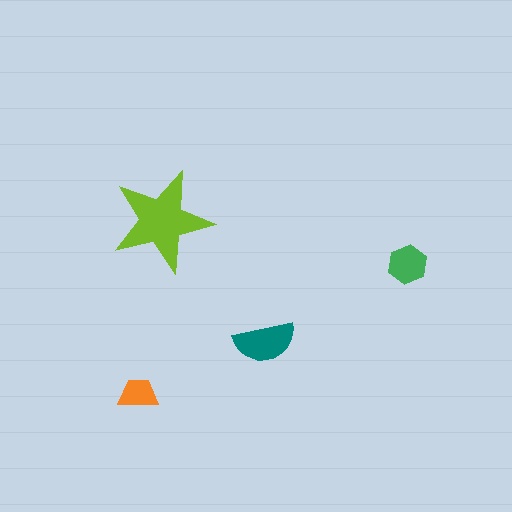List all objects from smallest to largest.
The orange trapezoid, the green hexagon, the teal semicircle, the lime star.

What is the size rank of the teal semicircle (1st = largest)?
2nd.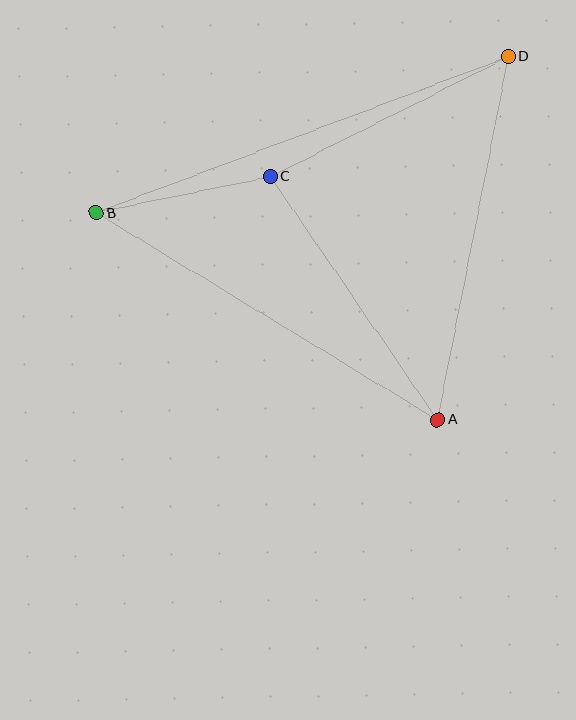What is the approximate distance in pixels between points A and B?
The distance between A and B is approximately 399 pixels.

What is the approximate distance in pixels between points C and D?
The distance between C and D is approximately 266 pixels.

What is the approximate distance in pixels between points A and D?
The distance between A and D is approximately 370 pixels.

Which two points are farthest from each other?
Points B and D are farthest from each other.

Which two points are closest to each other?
Points B and C are closest to each other.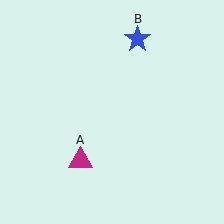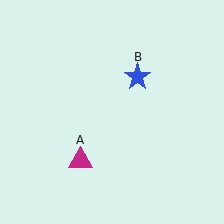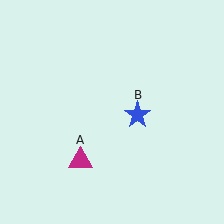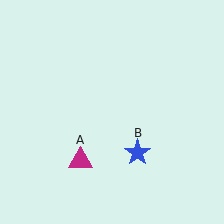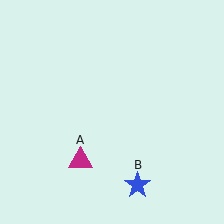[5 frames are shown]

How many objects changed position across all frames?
1 object changed position: blue star (object B).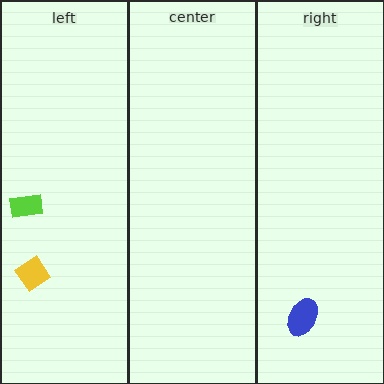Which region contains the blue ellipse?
The right region.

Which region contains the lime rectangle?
The left region.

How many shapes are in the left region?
2.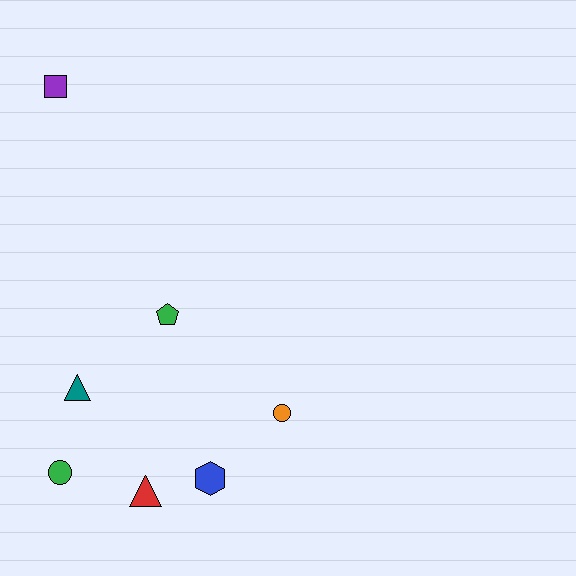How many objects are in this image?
There are 7 objects.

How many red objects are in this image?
There is 1 red object.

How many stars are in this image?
There are no stars.